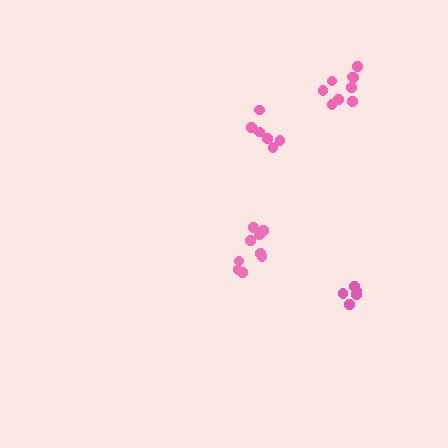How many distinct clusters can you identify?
There are 4 distinct clusters.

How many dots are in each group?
Group 1: 9 dots, Group 2: 6 dots, Group 3: 5 dots, Group 4: 9 dots (29 total).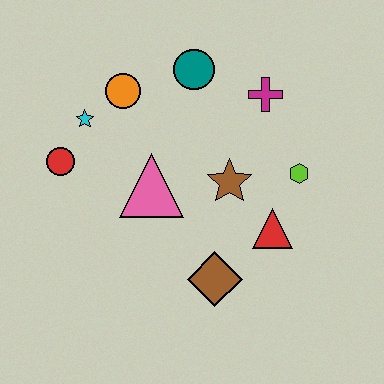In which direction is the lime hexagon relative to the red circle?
The lime hexagon is to the right of the red circle.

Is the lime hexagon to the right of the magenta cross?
Yes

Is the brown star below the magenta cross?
Yes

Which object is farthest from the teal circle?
The brown diamond is farthest from the teal circle.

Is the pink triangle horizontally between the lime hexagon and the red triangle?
No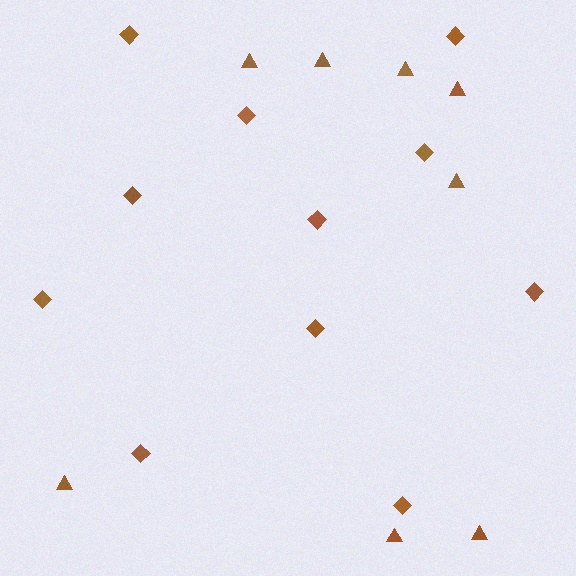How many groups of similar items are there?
There are 2 groups: one group of diamonds (11) and one group of triangles (8).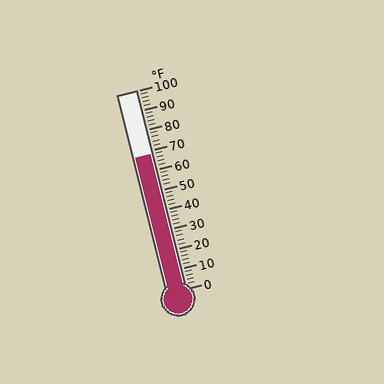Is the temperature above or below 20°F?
The temperature is above 20°F.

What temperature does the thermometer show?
The thermometer shows approximately 68°F.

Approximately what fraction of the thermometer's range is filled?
The thermometer is filled to approximately 70% of its range.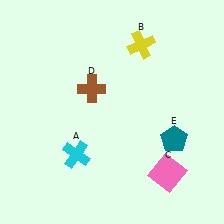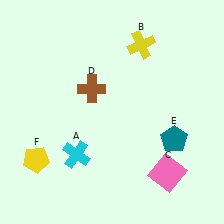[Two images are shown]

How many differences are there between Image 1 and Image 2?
There is 1 difference between the two images.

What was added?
A yellow pentagon (F) was added in Image 2.